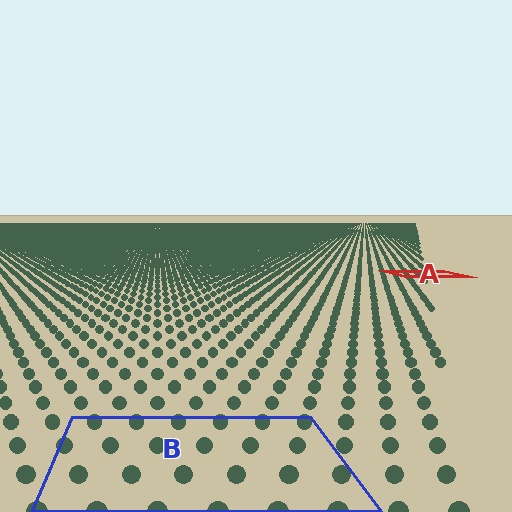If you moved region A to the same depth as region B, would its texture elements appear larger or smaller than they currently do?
They would appear larger. At a closer depth, the same texture elements are projected at a bigger on-screen size.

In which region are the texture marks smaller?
The texture marks are smaller in region A, because it is farther away.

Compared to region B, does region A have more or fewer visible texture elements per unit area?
Region A has more texture elements per unit area — they are packed more densely because it is farther away.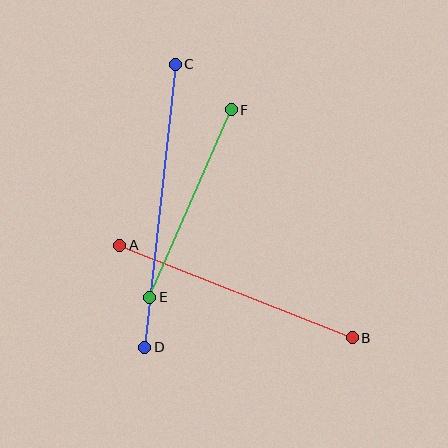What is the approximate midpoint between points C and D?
The midpoint is at approximately (160, 206) pixels.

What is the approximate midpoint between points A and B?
The midpoint is at approximately (236, 291) pixels.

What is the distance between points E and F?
The distance is approximately 204 pixels.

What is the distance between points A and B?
The distance is approximately 250 pixels.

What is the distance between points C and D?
The distance is approximately 285 pixels.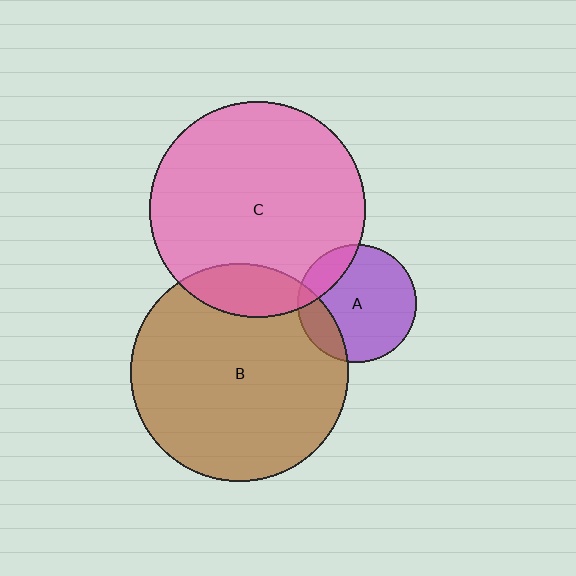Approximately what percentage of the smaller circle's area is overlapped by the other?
Approximately 20%.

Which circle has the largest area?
Circle B (brown).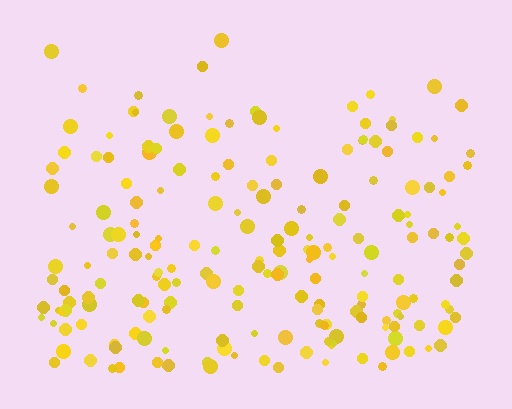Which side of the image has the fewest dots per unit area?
The top.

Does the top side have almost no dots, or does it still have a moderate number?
Still a moderate number, just noticeably fewer than the bottom.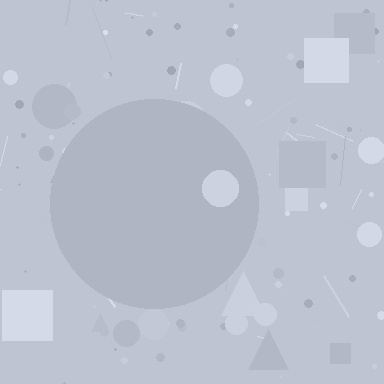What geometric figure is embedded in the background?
A circle is embedded in the background.